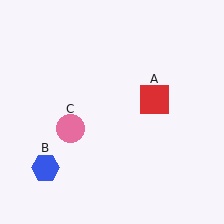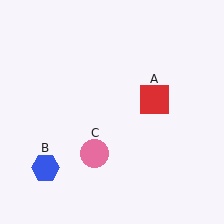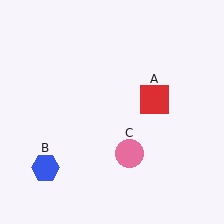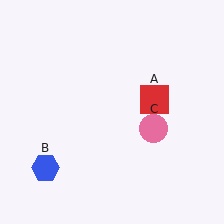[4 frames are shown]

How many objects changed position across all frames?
1 object changed position: pink circle (object C).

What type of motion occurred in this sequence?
The pink circle (object C) rotated counterclockwise around the center of the scene.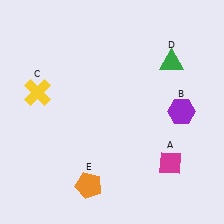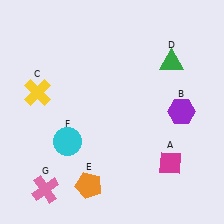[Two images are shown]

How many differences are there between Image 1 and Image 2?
There are 2 differences between the two images.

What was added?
A cyan circle (F), a pink cross (G) were added in Image 2.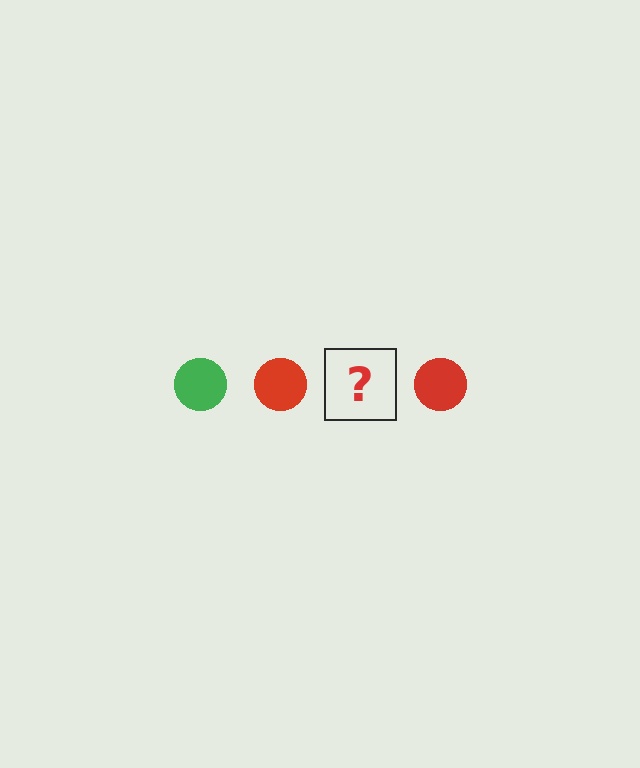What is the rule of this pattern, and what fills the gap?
The rule is that the pattern cycles through green, red circles. The gap should be filled with a green circle.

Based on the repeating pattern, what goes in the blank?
The blank should be a green circle.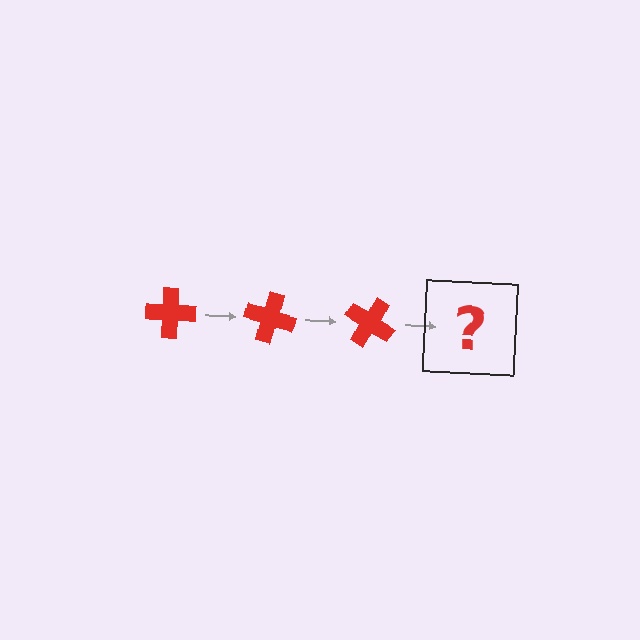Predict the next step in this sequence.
The next step is a red cross rotated 45 degrees.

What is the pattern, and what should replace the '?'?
The pattern is that the cross rotates 15 degrees each step. The '?' should be a red cross rotated 45 degrees.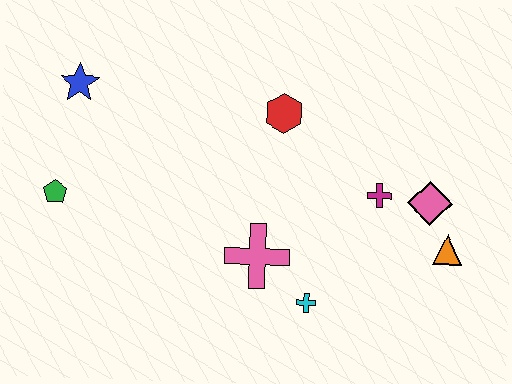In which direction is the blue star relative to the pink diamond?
The blue star is to the left of the pink diamond.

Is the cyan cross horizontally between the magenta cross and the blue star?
Yes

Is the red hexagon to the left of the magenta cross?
Yes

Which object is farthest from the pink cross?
The blue star is farthest from the pink cross.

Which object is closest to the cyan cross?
The pink cross is closest to the cyan cross.